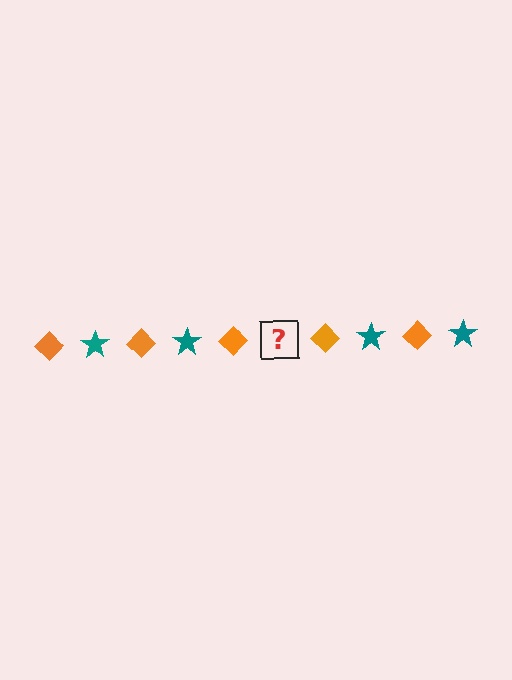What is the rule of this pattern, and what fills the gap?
The rule is that the pattern alternates between orange diamond and teal star. The gap should be filled with a teal star.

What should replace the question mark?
The question mark should be replaced with a teal star.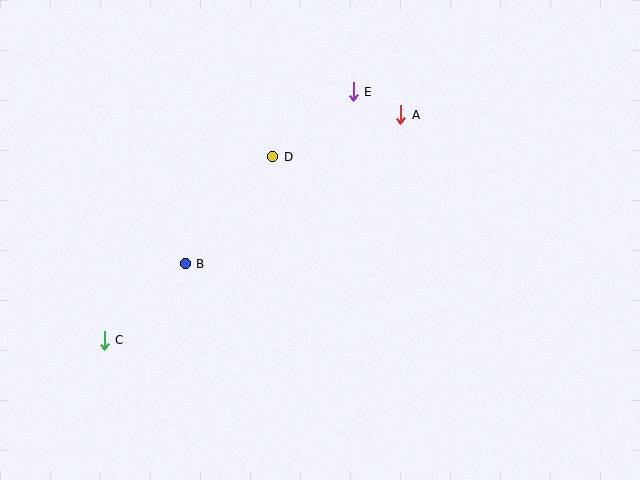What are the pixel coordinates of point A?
Point A is at (401, 115).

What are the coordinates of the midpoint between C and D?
The midpoint between C and D is at (189, 249).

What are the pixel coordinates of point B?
Point B is at (185, 264).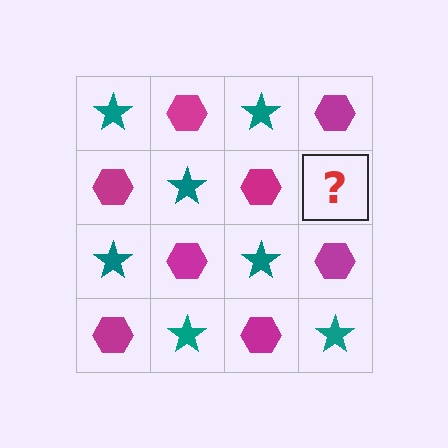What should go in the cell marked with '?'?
The missing cell should contain a teal star.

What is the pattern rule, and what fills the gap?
The rule is that it alternates teal star and magenta hexagon in a checkerboard pattern. The gap should be filled with a teal star.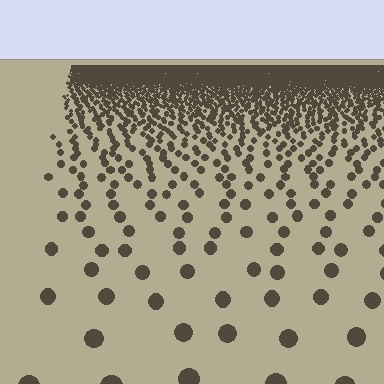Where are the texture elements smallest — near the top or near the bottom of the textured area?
Near the top.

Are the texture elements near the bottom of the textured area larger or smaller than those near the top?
Larger. Near the bottom, elements are closer to the viewer and appear at a bigger on-screen size.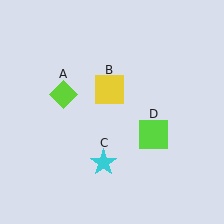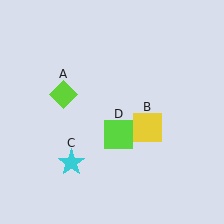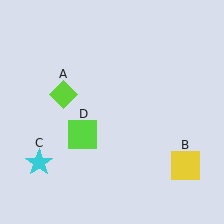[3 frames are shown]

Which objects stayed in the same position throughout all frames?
Lime diamond (object A) remained stationary.